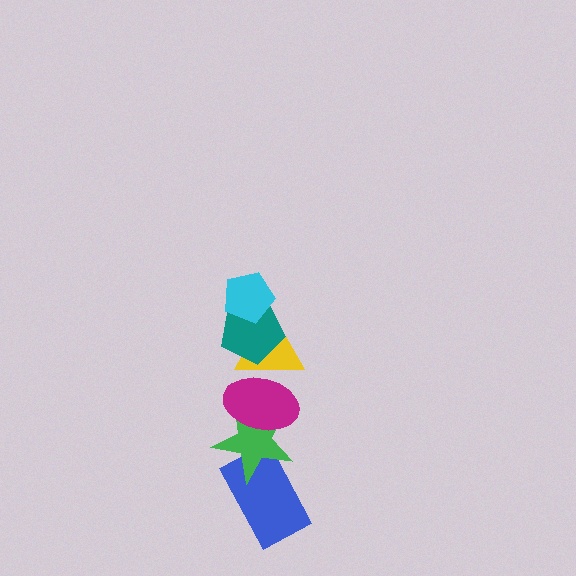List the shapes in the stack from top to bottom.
From top to bottom: the cyan pentagon, the teal pentagon, the yellow triangle, the magenta ellipse, the green star, the blue rectangle.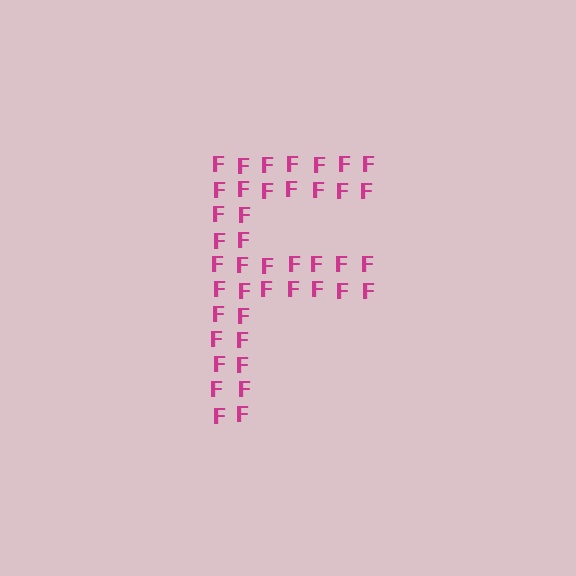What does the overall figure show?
The overall figure shows the letter F.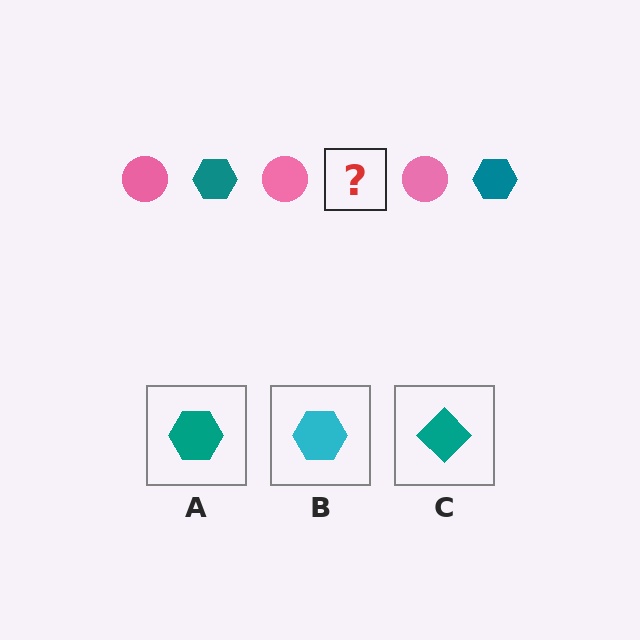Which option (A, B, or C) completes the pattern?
A.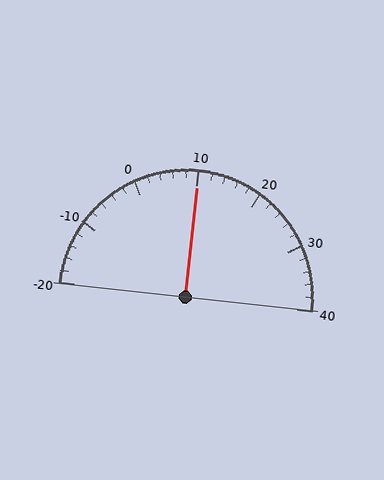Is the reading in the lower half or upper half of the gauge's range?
The reading is in the upper half of the range (-20 to 40).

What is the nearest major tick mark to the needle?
The nearest major tick mark is 10.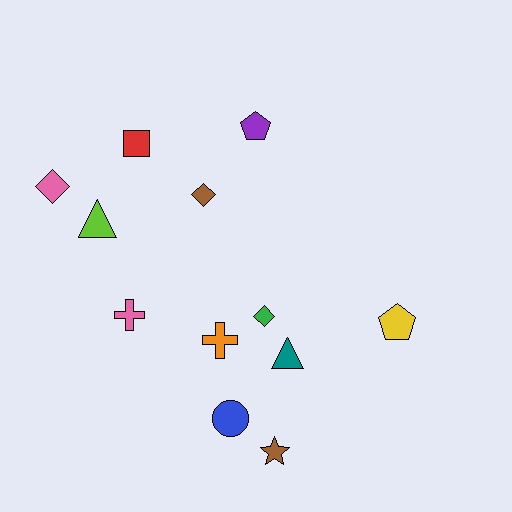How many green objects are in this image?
There is 1 green object.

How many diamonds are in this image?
There are 3 diamonds.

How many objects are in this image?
There are 12 objects.